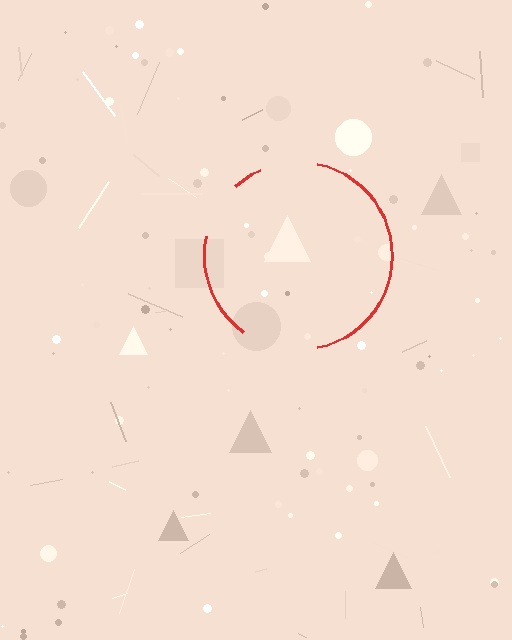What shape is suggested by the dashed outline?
The dashed outline suggests a circle.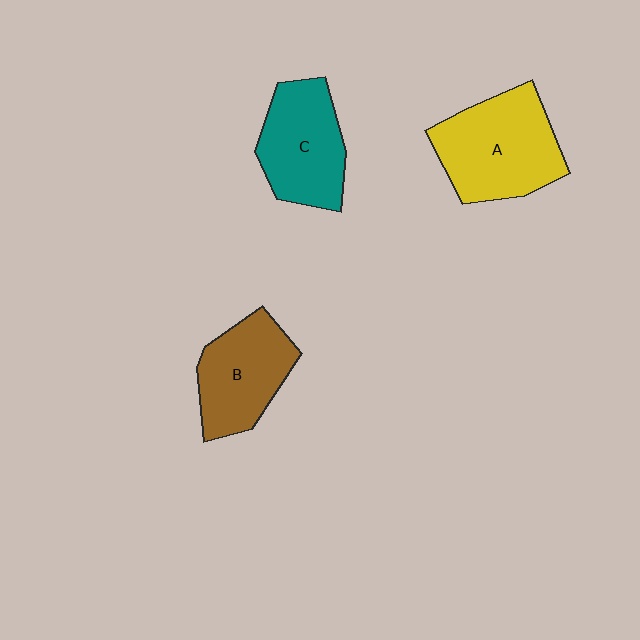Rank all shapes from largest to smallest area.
From largest to smallest: A (yellow), C (teal), B (brown).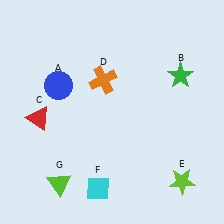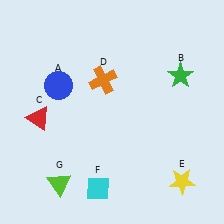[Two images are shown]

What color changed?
The star (E) changed from lime in Image 1 to yellow in Image 2.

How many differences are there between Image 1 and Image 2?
There is 1 difference between the two images.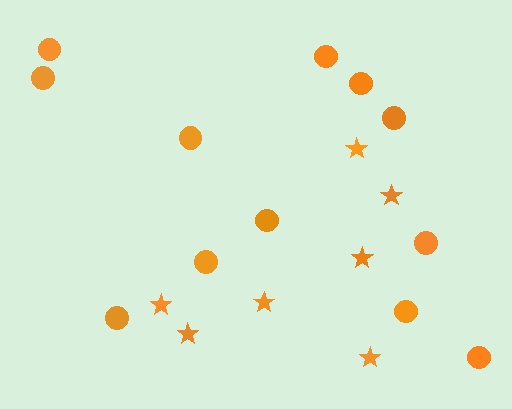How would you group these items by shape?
There are 2 groups: one group of circles (12) and one group of stars (7).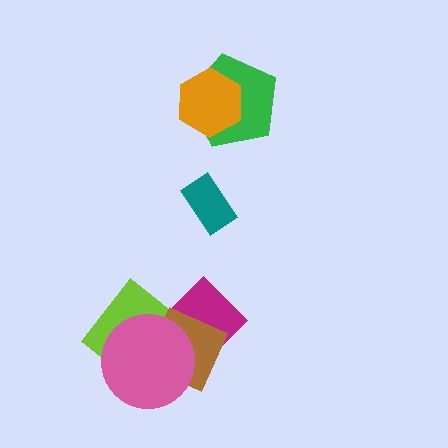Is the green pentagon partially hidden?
Yes, it is partially covered by another shape.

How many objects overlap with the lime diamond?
3 objects overlap with the lime diamond.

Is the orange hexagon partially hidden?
No, no other shape covers it.